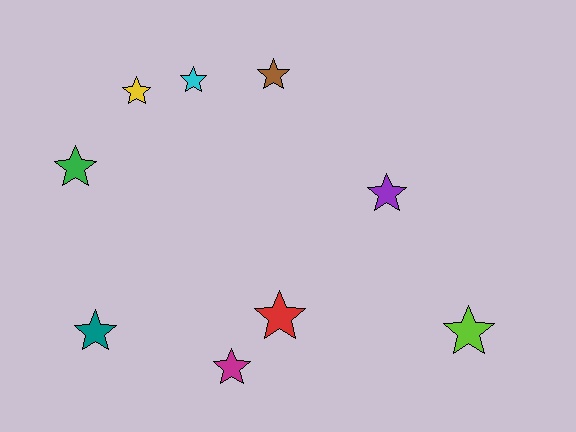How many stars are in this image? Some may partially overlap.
There are 9 stars.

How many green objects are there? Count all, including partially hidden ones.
There is 1 green object.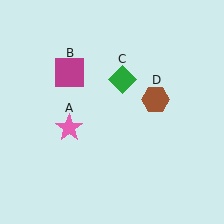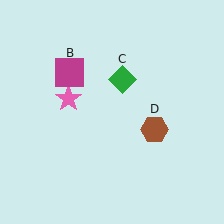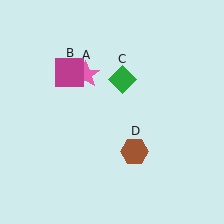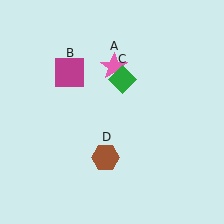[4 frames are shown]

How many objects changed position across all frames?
2 objects changed position: pink star (object A), brown hexagon (object D).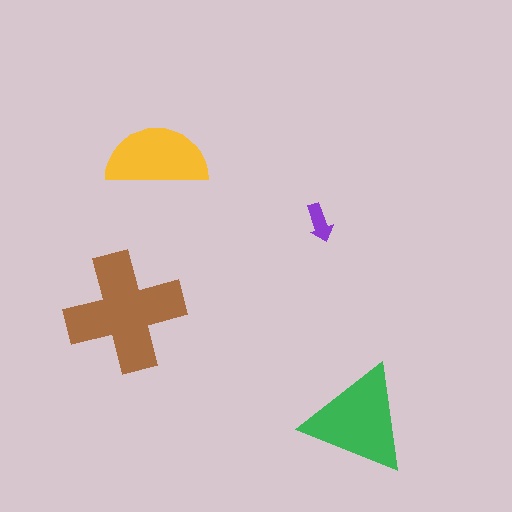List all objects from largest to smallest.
The brown cross, the green triangle, the yellow semicircle, the purple arrow.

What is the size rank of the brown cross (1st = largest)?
1st.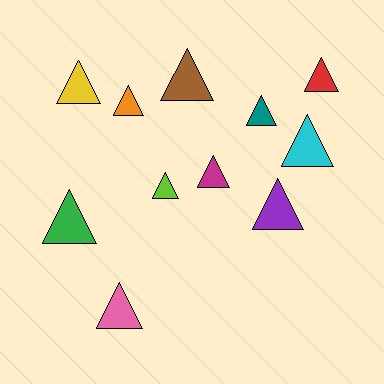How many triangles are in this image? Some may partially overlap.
There are 11 triangles.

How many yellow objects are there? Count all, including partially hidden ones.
There is 1 yellow object.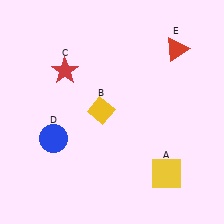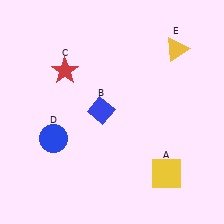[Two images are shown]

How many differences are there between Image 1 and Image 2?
There are 2 differences between the two images.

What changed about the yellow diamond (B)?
In Image 1, B is yellow. In Image 2, it changed to blue.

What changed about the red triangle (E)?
In Image 1, E is red. In Image 2, it changed to yellow.